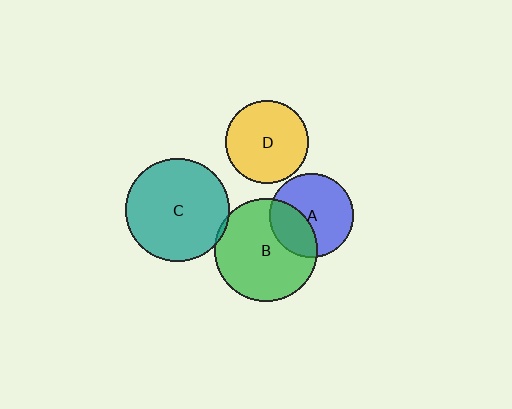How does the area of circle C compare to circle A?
Approximately 1.5 times.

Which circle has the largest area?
Circle C (teal).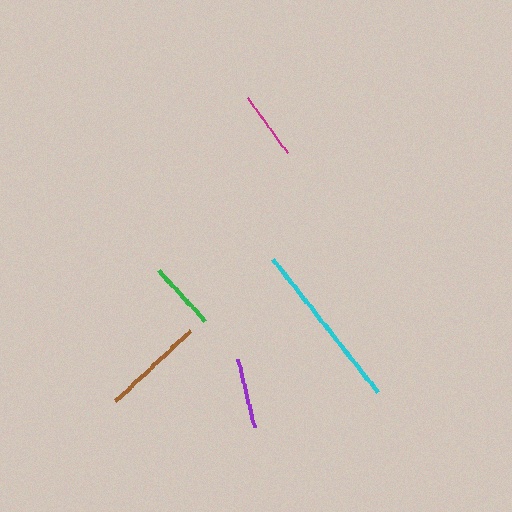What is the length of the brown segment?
The brown segment is approximately 102 pixels long.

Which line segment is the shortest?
The green line is the shortest at approximately 69 pixels.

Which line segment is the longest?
The cyan line is the longest at approximately 169 pixels.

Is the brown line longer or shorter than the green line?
The brown line is longer than the green line.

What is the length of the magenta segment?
The magenta segment is approximately 69 pixels long.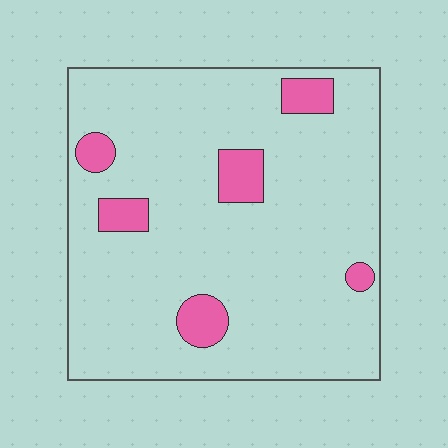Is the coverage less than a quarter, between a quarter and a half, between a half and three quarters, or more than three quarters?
Less than a quarter.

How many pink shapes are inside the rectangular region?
6.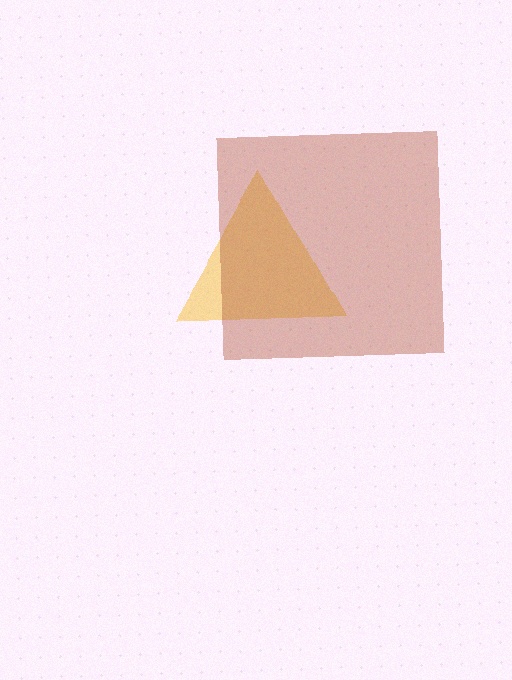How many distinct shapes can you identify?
There are 2 distinct shapes: a yellow triangle, a brown square.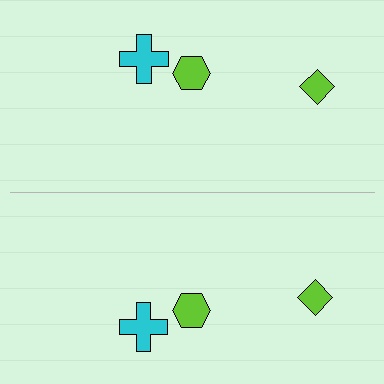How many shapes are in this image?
There are 6 shapes in this image.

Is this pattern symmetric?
Yes, this pattern has bilateral (reflection) symmetry.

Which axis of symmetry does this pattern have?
The pattern has a horizontal axis of symmetry running through the center of the image.